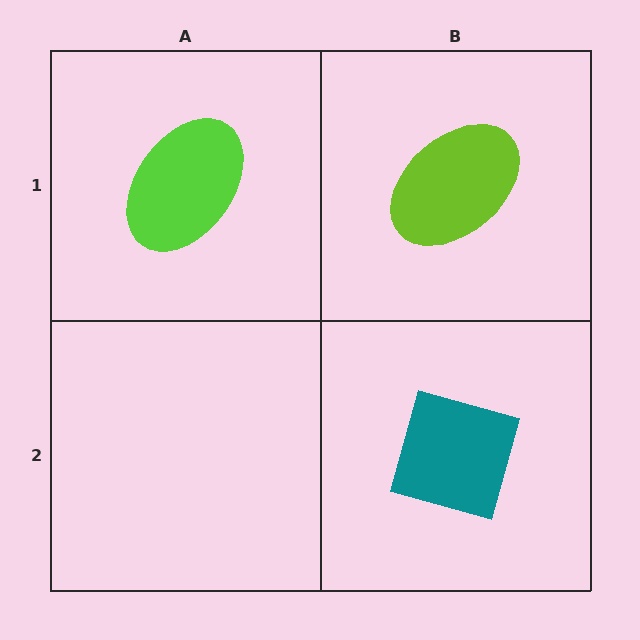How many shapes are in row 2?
1 shape.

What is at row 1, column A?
A lime ellipse.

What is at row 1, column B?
A lime ellipse.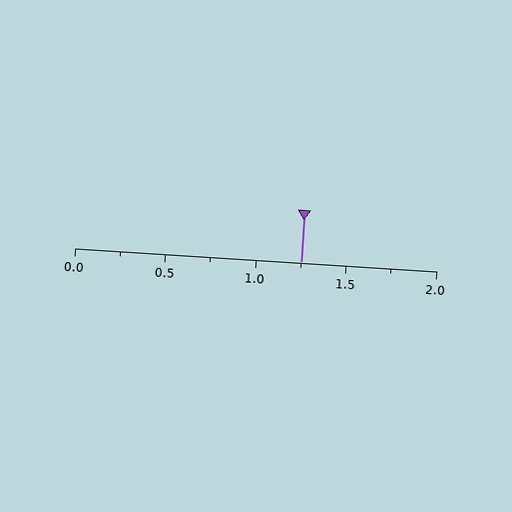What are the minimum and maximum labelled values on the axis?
The axis runs from 0.0 to 2.0.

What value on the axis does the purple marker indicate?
The marker indicates approximately 1.25.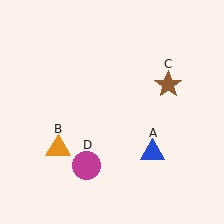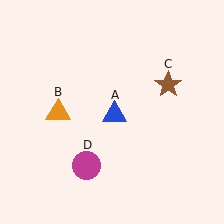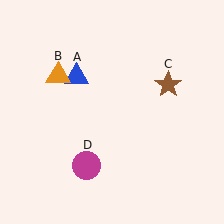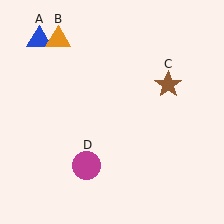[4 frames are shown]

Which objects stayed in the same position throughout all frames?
Brown star (object C) and magenta circle (object D) remained stationary.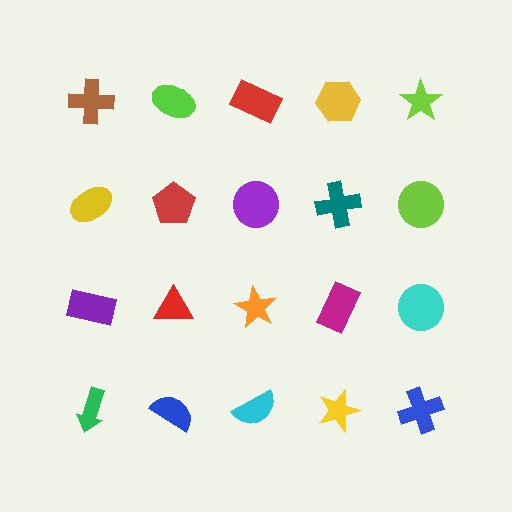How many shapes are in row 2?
5 shapes.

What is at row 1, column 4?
A yellow hexagon.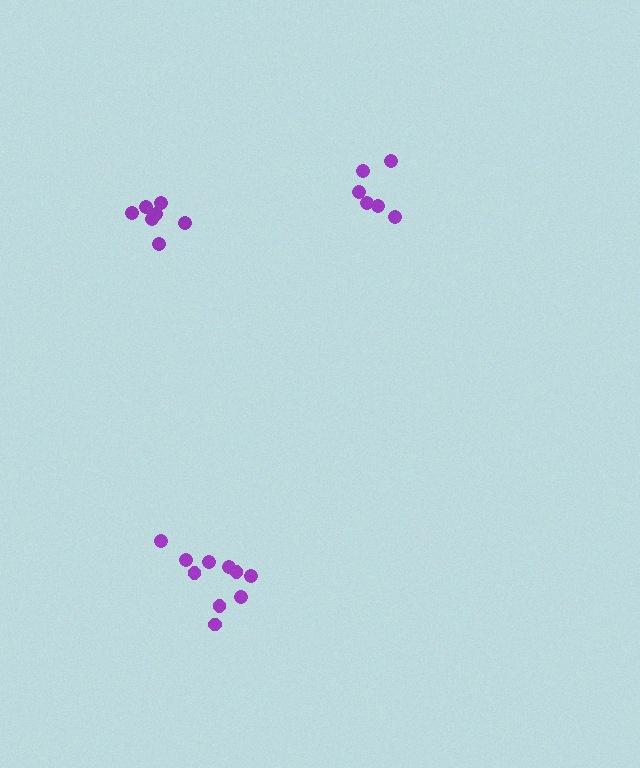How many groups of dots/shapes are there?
There are 3 groups.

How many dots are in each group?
Group 1: 6 dots, Group 2: 10 dots, Group 3: 7 dots (23 total).